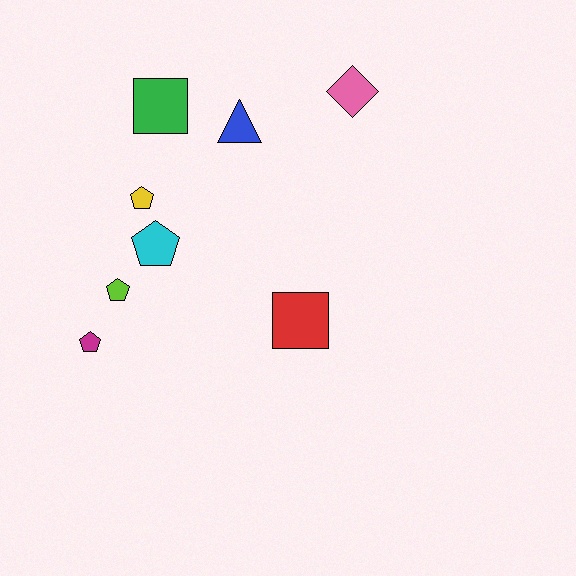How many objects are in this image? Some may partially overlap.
There are 8 objects.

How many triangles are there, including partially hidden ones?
There is 1 triangle.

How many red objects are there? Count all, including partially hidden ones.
There is 1 red object.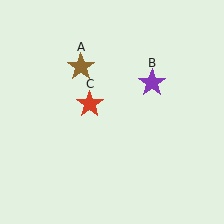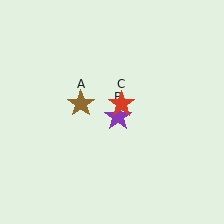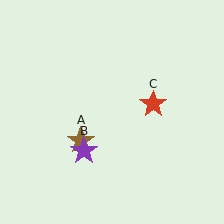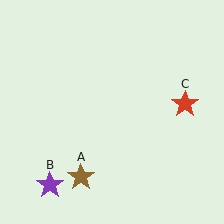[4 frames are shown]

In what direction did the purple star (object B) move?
The purple star (object B) moved down and to the left.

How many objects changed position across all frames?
3 objects changed position: brown star (object A), purple star (object B), red star (object C).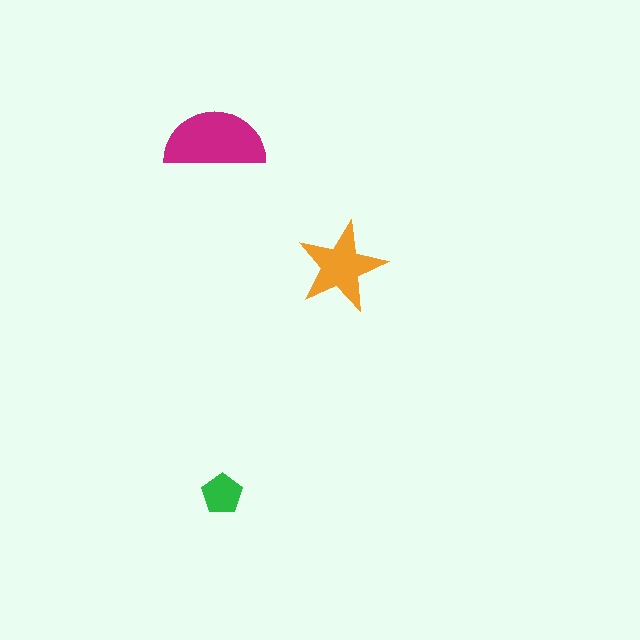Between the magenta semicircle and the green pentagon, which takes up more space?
The magenta semicircle.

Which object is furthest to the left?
The magenta semicircle is leftmost.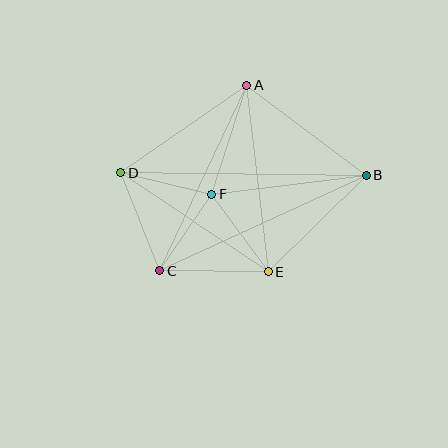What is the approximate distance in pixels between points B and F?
The distance between B and F is approximately 156 pixels.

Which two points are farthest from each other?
Points B and D are farthest from each other.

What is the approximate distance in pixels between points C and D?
The distance between C and D is approximately 105 pixels.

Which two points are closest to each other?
Points C and F are closest to each other.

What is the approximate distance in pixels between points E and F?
The distance between E and F is approximately 96 pixels.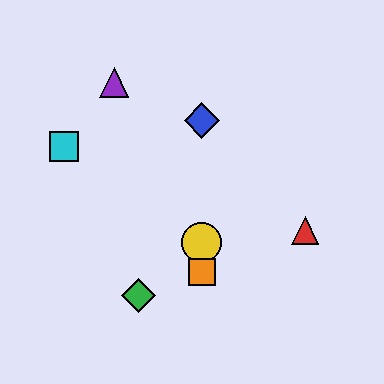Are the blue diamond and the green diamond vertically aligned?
No, the blue diamond is at x≈202 and the green diamond is at x≈138.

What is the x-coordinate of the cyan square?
The cyan square is at x≈64.